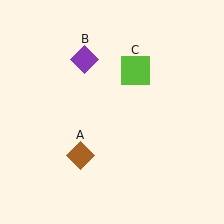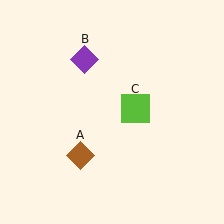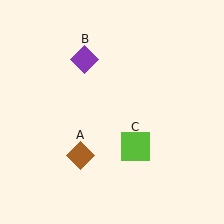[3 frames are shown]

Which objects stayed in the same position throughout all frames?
Brown diamond (object A) and purple diamond (object B) remained stationary.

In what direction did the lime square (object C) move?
The lime square (object C) moved down.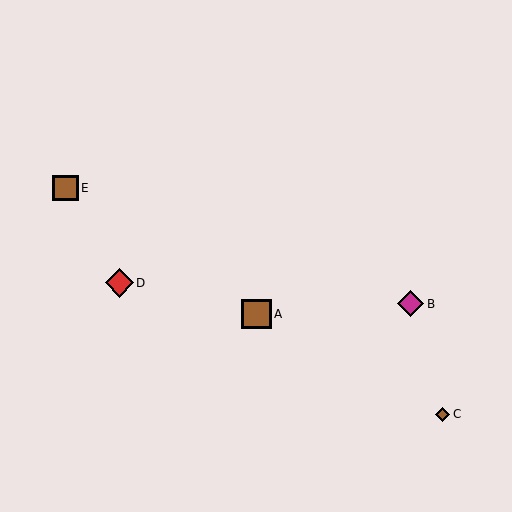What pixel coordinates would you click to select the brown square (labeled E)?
Click at (66, 188) to select the brown square E.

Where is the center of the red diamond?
The center of the red diamond is at (119, 283).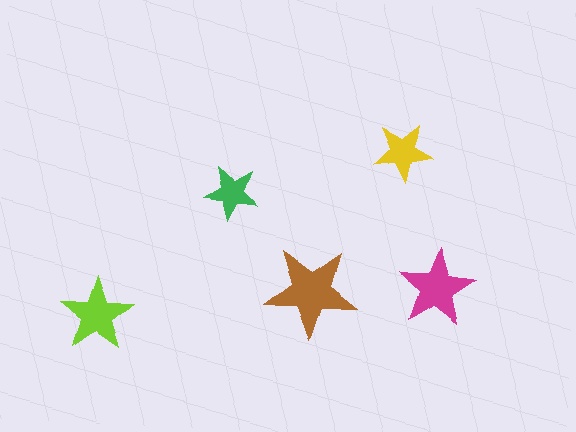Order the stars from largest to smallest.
the brown one, the magenta one, the lime one, the yellow one, the green one.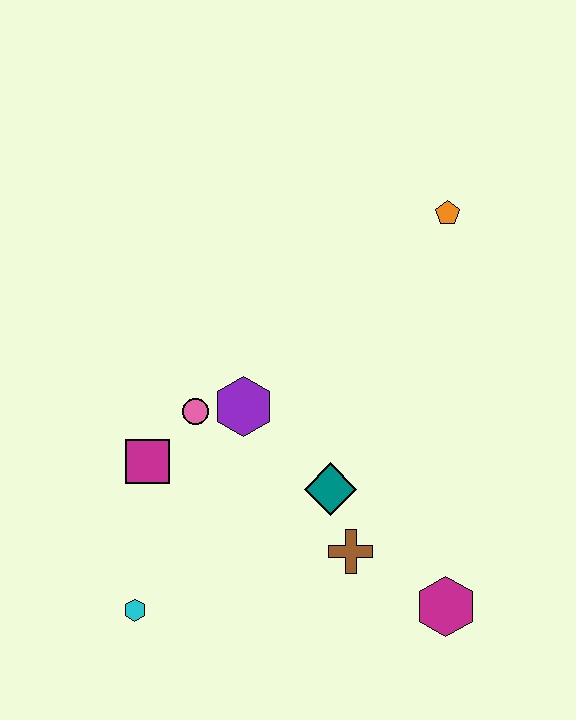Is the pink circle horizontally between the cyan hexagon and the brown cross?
Yes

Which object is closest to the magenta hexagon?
The brown cross is closest to the magenta hexagon.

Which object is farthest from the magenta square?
The orange pentagon is farthest from the magenta square.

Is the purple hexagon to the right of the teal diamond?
No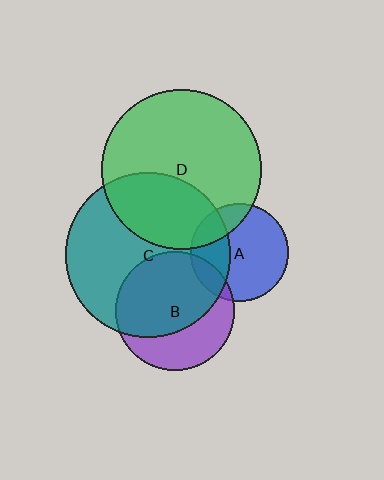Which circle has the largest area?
Circle C (teal).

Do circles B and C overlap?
Yes.